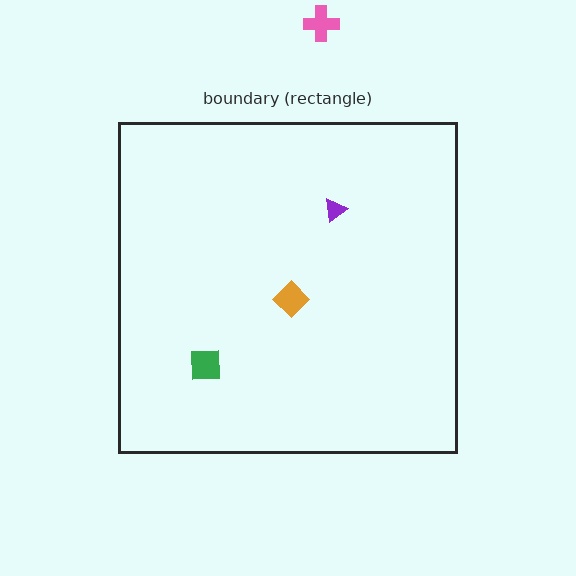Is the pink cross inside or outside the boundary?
Outside.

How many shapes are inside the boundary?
3 inside, 1 outside.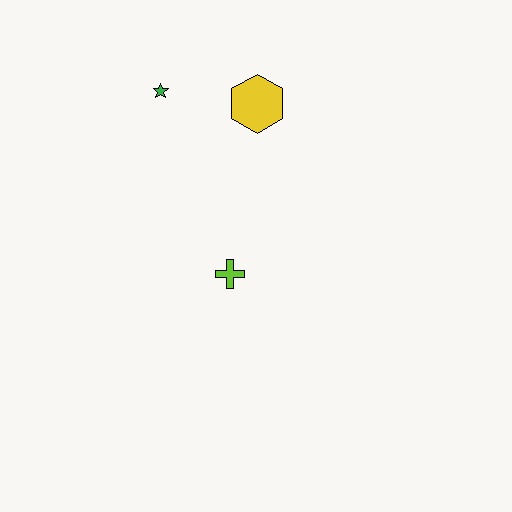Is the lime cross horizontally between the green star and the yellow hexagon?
Yes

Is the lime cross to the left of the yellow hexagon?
Yes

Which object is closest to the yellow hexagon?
The green star is closest to the yellow hexagon.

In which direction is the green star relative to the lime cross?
The green star is above the lime cross.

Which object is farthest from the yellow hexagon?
The lime cross is farthest from the yellow hexagon.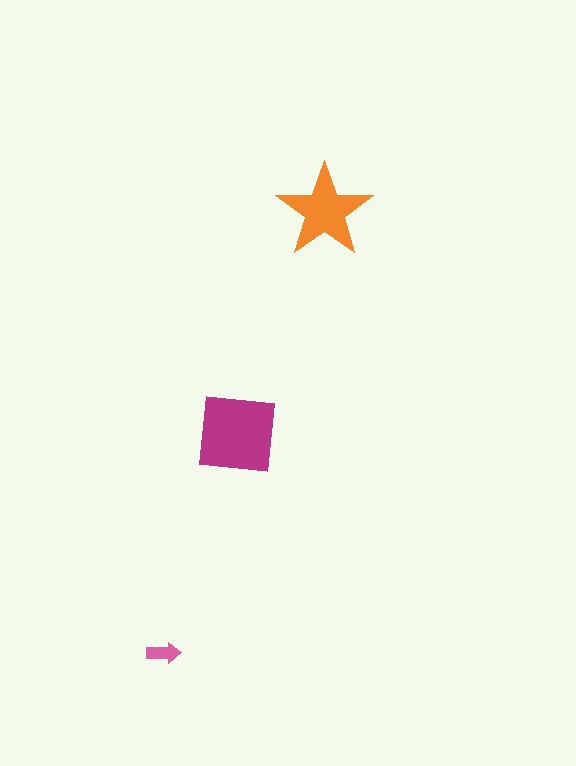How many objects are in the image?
There are 3 objects in the image.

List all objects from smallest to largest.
The pink arrow, the orange star, the magenta square.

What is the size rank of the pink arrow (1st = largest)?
3rd.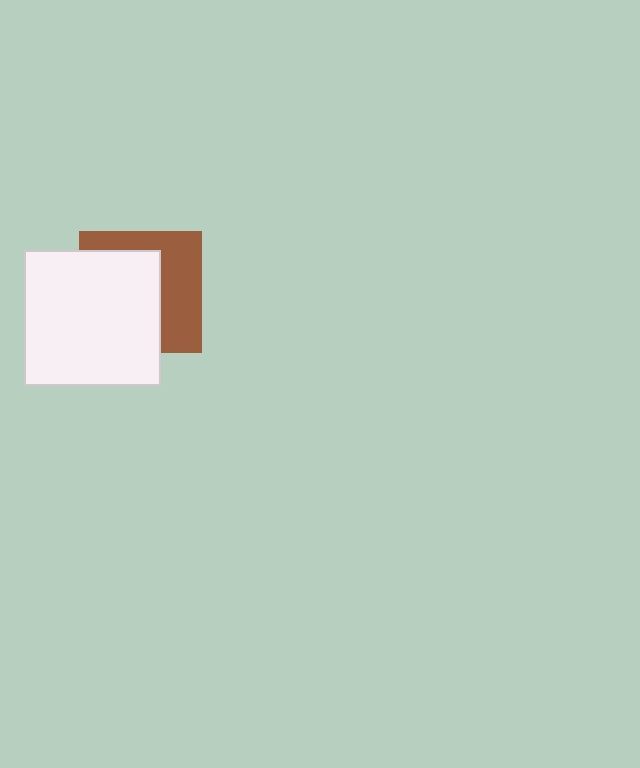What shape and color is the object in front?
The object in front is a white square.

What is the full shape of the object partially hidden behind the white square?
The partially hidden object is a brown square.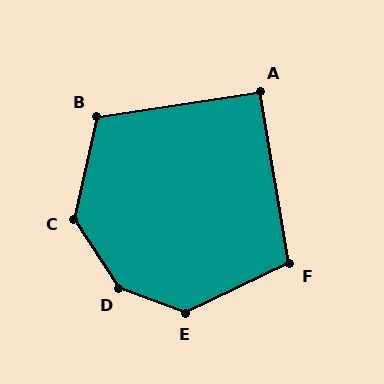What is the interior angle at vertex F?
Approximately 106 degrees (obtuse).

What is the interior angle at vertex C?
Approximately 134 degrees (obtuse).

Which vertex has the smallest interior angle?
A, at approximately 91 degrees.